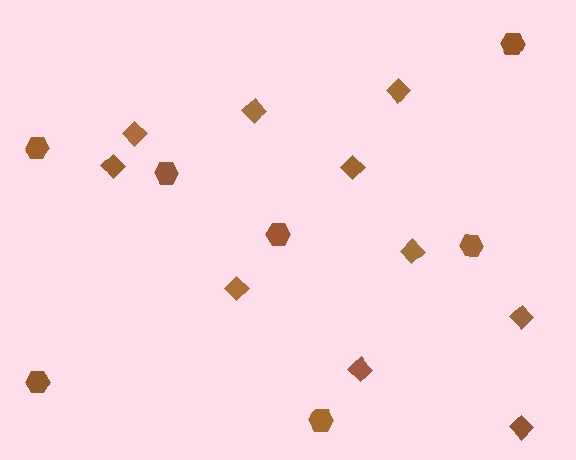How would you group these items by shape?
There are 2 groups: one group of diamonds (10) and one group of hexagons (7).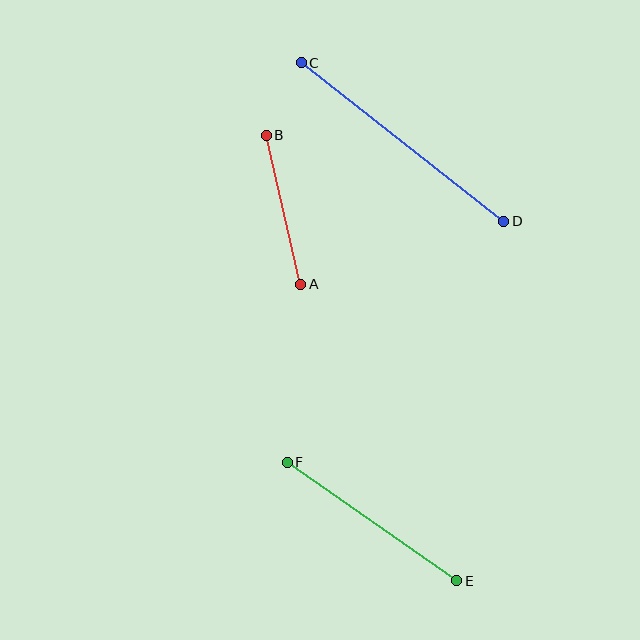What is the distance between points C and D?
The distance is approximately 257 pixels.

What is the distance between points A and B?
The distance is approximately 153 pixels.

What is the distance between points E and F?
The distance is approximately 207 pixels.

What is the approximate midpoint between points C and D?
The midpoint is at approximately (403, 142) pixels.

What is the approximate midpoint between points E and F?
The midpoint is at approximately (372, 521) pixels.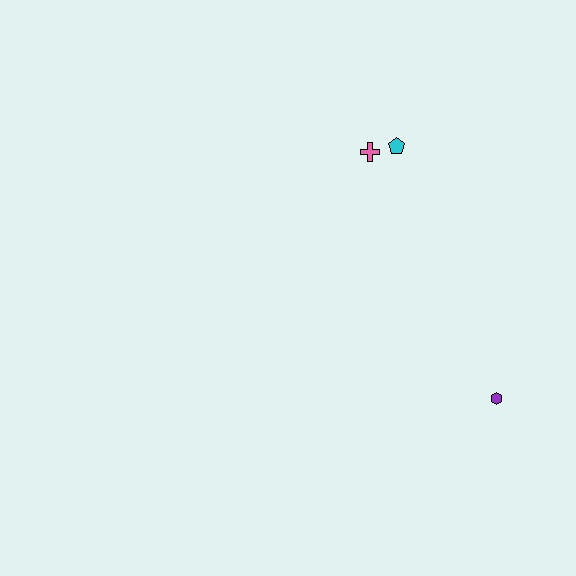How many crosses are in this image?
There is 1 cross.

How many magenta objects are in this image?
There are no magenta objects.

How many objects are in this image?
There are 3 objects.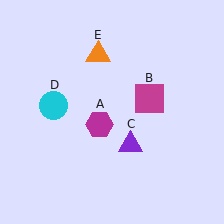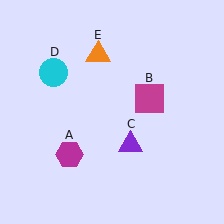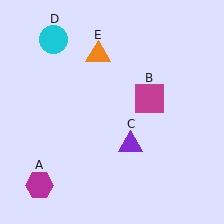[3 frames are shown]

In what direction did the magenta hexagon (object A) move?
The magenta hexagon (object A) moved down and to the left.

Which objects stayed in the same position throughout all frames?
Magenta square (object B) and purple triangle (object C) and orange triangle (object E) remained stationary.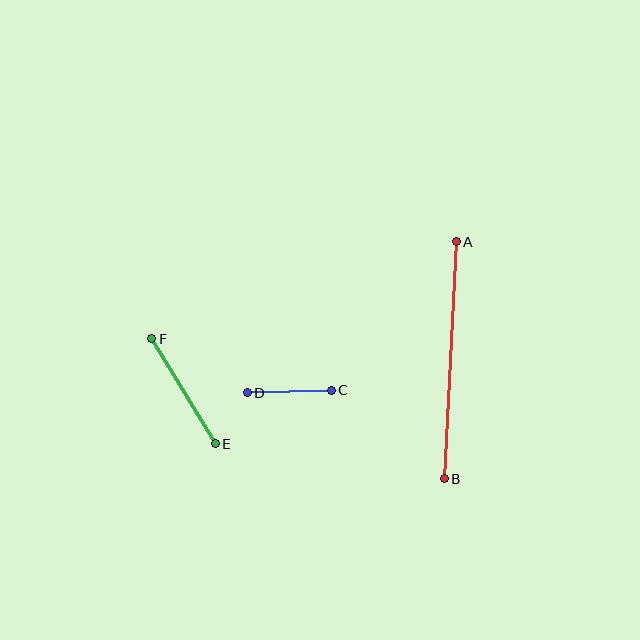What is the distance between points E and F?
The distance is approximately 122 pixels.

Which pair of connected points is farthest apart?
Points A and B are farthest apart.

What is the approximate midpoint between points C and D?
The midpoint is at approximately (289, 391) pixels.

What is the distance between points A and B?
The distance is approximately 237 pixels.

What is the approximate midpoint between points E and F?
The midpoint is at approximately (184, 391) pixels.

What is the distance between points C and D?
The distance is approximately 84 pixels.